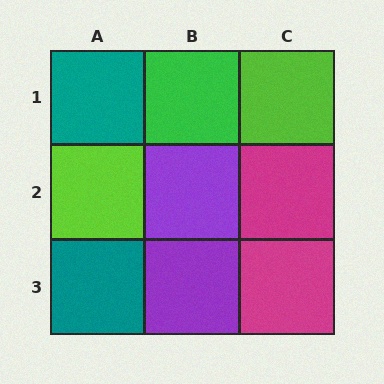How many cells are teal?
2 cells are teal.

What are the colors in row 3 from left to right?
Teal, purple, magenta.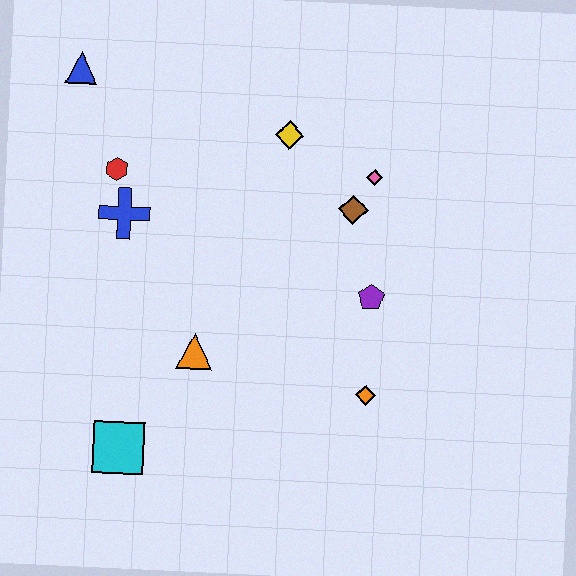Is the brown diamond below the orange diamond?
No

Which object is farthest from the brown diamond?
The cyan square is farthest from the brown diamond.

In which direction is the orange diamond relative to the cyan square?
The orange diamond is to the right of the cyan square.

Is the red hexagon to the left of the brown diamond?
Yes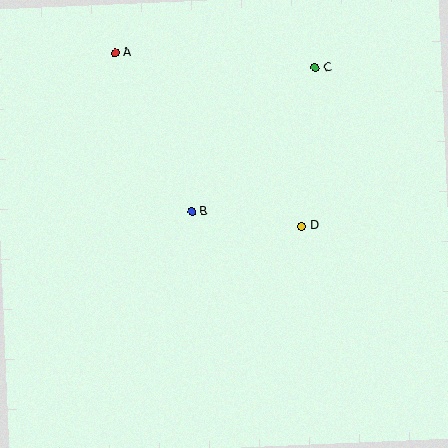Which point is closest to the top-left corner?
Point A is closest to the top-left corner.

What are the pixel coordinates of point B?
Point B is at (192, 211).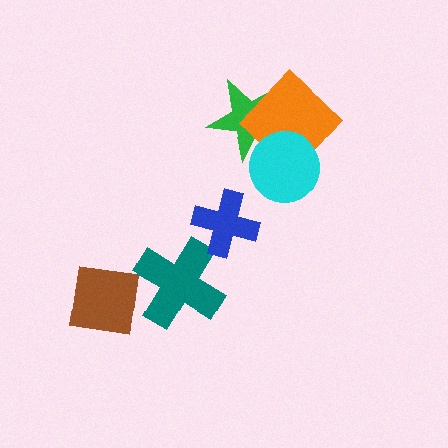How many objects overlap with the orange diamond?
2 objects overlap with the orange diamond.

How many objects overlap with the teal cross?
1 object overlaps with the teal cross.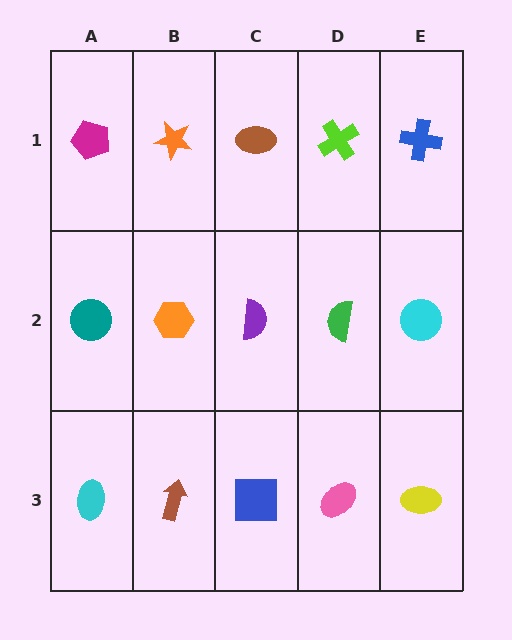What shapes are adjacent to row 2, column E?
A blue cross (row 1, column E), a yellow ellipse (row 3, column E), a green semicircle (row 2, column D).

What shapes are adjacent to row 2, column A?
A magenta pentagon (row 1, column A), a cyan ellipse (row 3, column A), an orange hexagon (row 2, column B).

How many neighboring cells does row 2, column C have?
4.